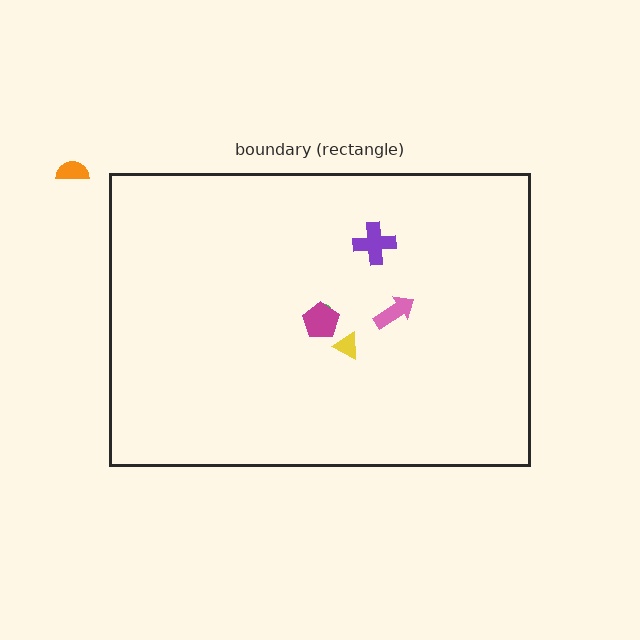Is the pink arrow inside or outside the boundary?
Inside.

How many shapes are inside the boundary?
5 inside, 1 outside.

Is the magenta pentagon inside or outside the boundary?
Inside.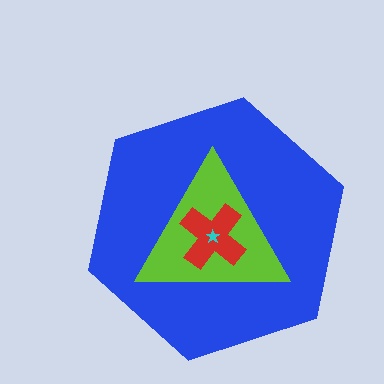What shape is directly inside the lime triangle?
The red cross.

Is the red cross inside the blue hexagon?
Yes.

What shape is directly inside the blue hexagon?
The lime triangle.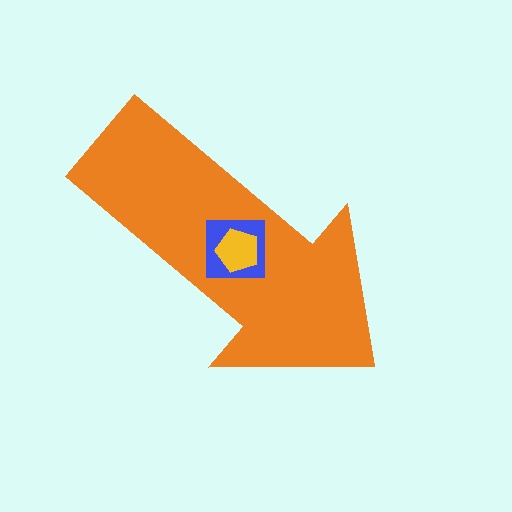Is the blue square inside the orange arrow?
Yes.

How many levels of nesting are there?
3.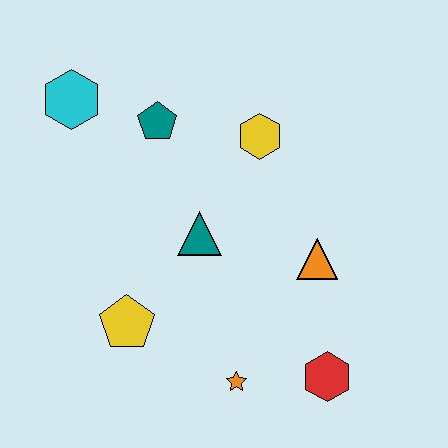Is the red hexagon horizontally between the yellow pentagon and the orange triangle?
No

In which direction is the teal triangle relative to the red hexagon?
The teal triangle is above the red hexagon.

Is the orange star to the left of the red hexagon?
Yes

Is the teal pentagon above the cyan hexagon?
No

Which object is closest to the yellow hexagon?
The teal pentagon is closest to the yellow hexagon.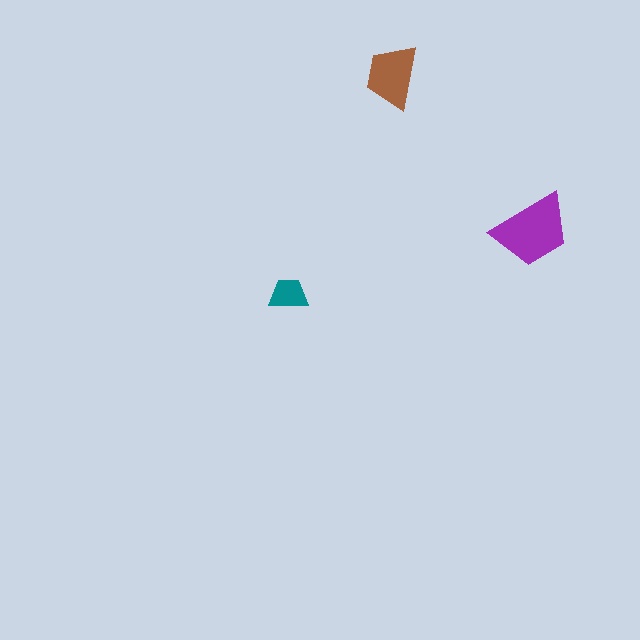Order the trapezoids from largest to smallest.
the purple one, the brown one, the teal one.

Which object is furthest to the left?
The teal trapezoid is leftmost.